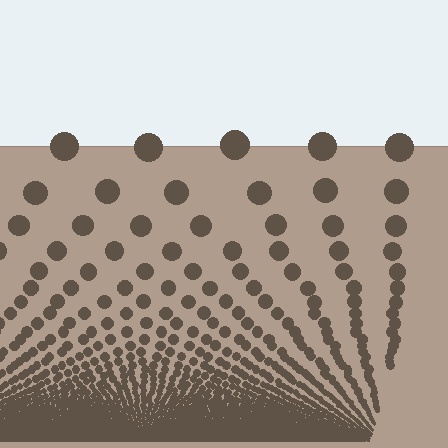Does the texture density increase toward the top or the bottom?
Density increases toward the bottom.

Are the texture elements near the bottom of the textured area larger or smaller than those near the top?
Smaller. The gradient is inverted — elements near the bottom are smaller and denser.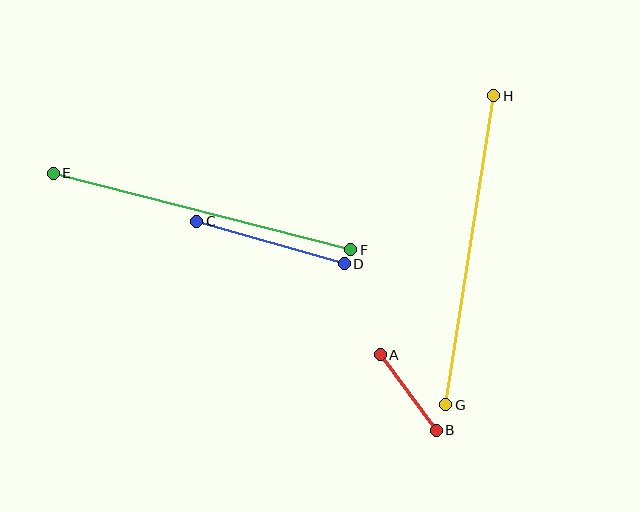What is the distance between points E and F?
The distance is approximately 307 pixels.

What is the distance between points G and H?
The distance is approximately 313 pixels.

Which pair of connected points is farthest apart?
Points G and H are farthest apart.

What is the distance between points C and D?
The distance is approximately 154 pixels.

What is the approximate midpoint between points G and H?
The midpoint is at approximately (470, 250) pixels.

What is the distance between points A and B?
The distance is approximately 94 pixels.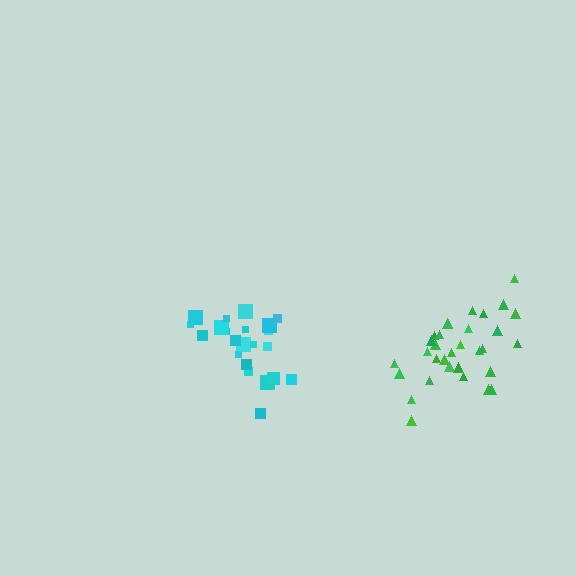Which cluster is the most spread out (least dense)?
Cyan.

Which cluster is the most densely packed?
Green.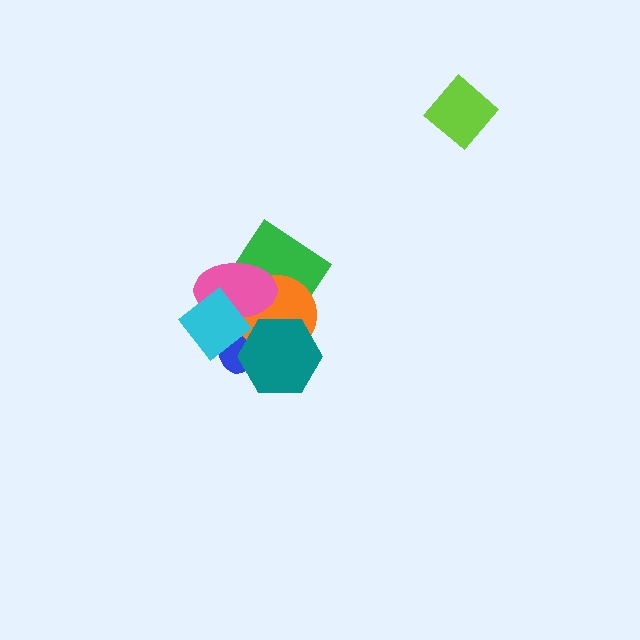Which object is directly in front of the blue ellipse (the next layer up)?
The orange circle is directly in front of the blue ellipse.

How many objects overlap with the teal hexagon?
2 objects overlap with the teal hexagon.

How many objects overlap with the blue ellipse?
4 objects overlap with the blue ellipse.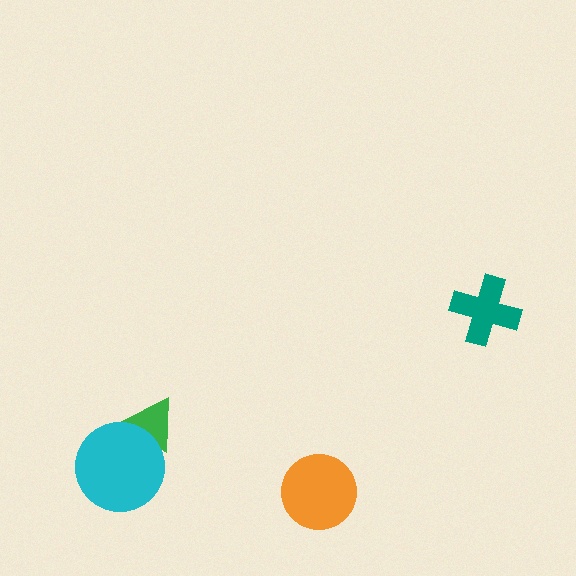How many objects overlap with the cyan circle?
1 object overlaps with the cyan circle.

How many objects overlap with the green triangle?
1 object overlaps with the green triangle.